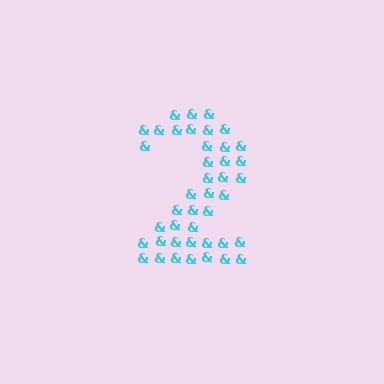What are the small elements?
The small elements are ampersands.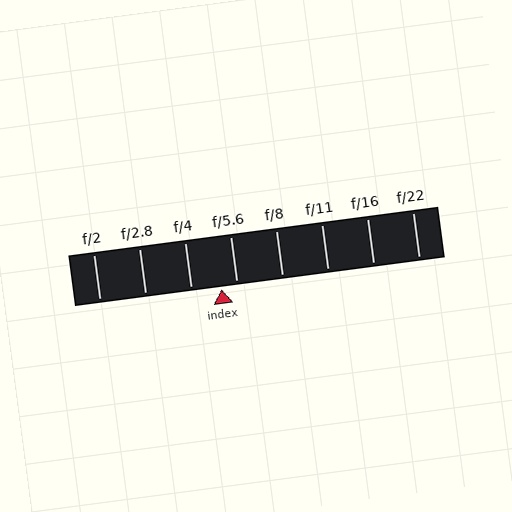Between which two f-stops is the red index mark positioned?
The index mark is between f/4 and f/5.6.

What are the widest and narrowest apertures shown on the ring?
The widest aperture shown is f/2 and the narrowest is f/22.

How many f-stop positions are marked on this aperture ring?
There are 8 f-stop positions marked.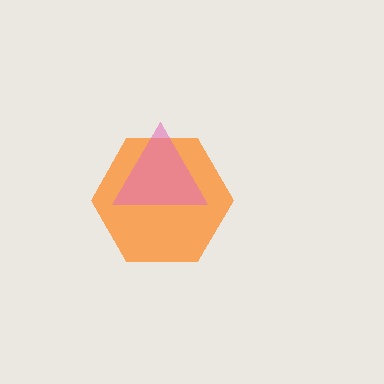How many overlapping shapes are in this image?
There are 2 overlapping shapes in the image.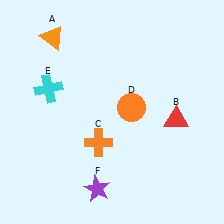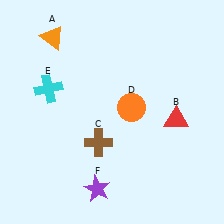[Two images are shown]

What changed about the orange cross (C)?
In Image 1, C is orange. In Image 2, it changed to brown.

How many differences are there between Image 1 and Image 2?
There is 1 difference between the two images.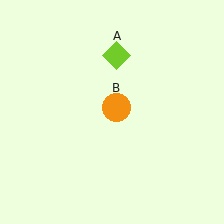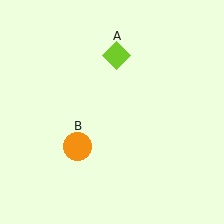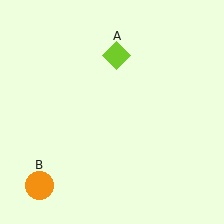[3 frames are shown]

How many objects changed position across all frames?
1 object changed position: orange circle (object B).